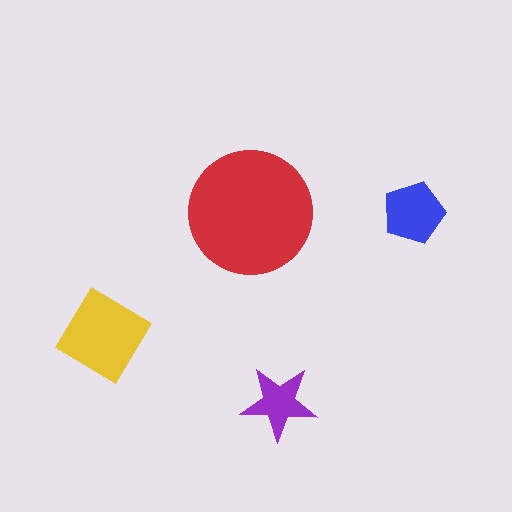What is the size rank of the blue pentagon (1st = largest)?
3rd.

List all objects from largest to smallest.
The red circle, the yellow diamond, the blue pentagon, the purple star.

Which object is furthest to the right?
The blue pentagon is rightmost.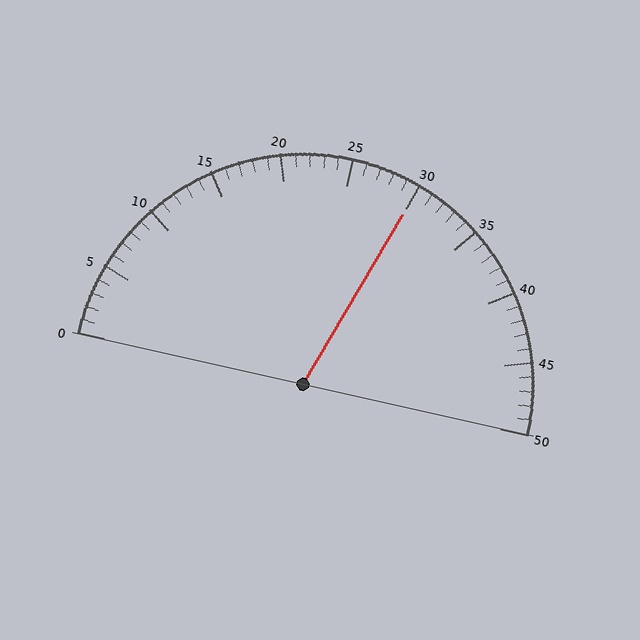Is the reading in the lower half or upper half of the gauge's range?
The reading is in the upper half of the range (0 to 50).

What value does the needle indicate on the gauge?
The needle indicates approximately 30.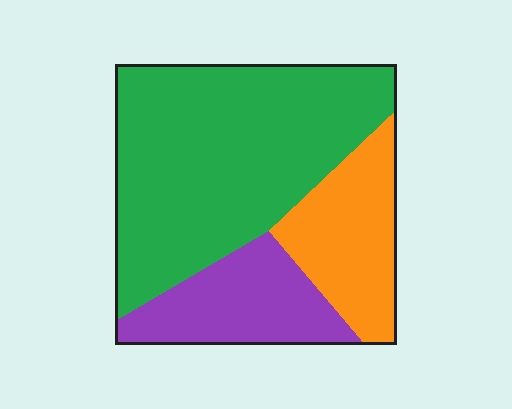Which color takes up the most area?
Green, at roughly 60%.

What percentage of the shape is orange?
Orange covers 21% of the shape.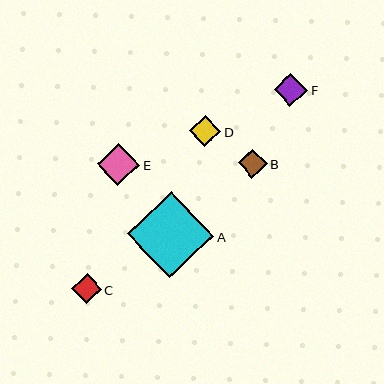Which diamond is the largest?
Diamond A is the largest with a size of approximately 86 pixels.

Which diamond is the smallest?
Diamond B is the smallest with a size of approximately 29 pixels.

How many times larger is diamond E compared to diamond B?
Diamond E is approximately 1.4 times the size of diamond B.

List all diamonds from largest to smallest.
From largest to smallest: A, E, F, D, C, B.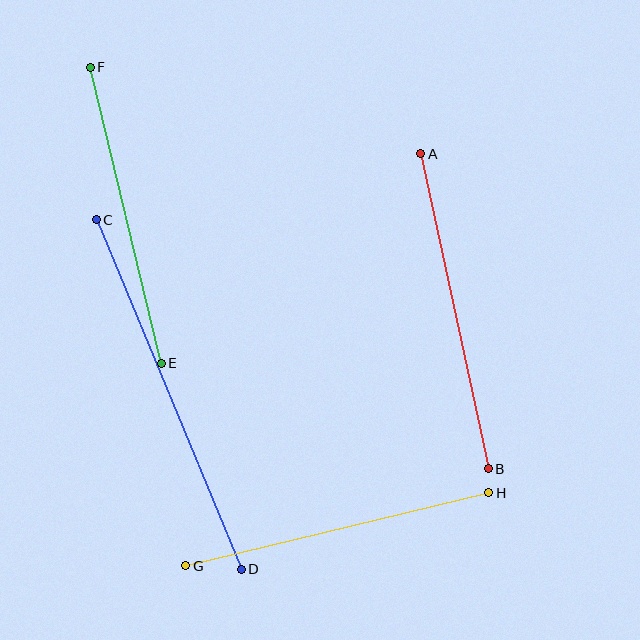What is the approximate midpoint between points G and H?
The midpoint is at approximately (337, 529) pixels.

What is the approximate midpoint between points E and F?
The midpoint is at approximately (126, 215) pixels.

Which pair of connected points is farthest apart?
Points C and D are farthest apart.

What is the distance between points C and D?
The distance is approximately 378 pixels.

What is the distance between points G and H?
The distance is approximately 312 pixels.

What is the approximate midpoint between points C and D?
The midpoint is at approximately (169, 395) pixels.